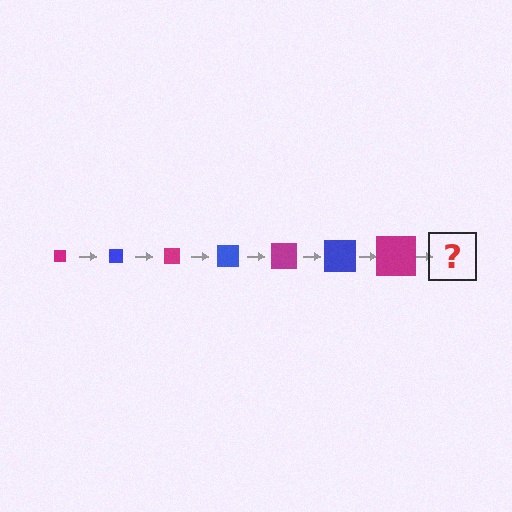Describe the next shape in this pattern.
It should be a blue square, larger than the previous one.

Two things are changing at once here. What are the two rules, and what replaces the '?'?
The two rules are that the square grows larger each step and the color cycles through magenta and blue. The '?' should be a blue square, larger than the previous one.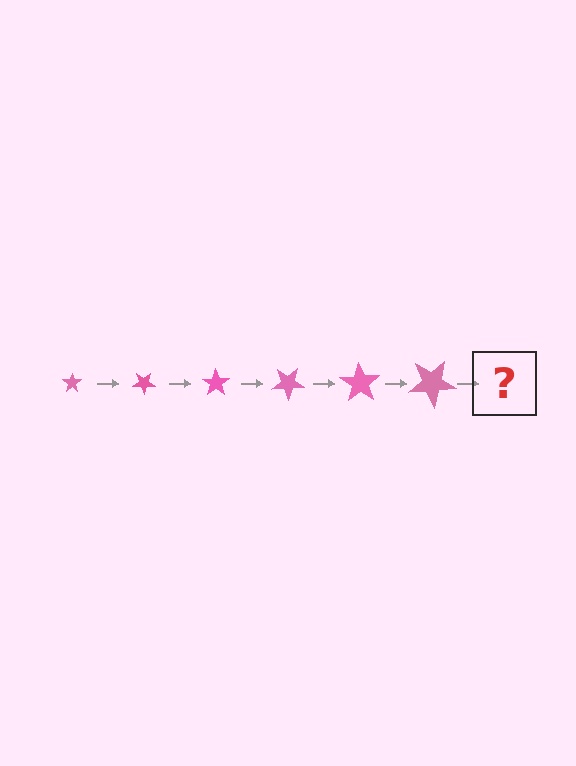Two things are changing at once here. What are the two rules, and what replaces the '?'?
The two rules are that the star grows larger each step and it rotates 35 degrees each step. The '?' should be a star, larger than the previous one and rotated 210 degrees from the start.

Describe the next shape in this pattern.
It should be a star, larger than the previous one and rotated 210 degrees from the start.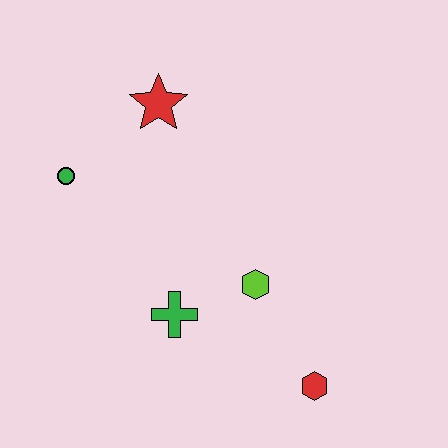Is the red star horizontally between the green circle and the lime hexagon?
Yes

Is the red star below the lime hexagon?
No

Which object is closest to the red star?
The green circle is closest to the red star.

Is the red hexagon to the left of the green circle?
No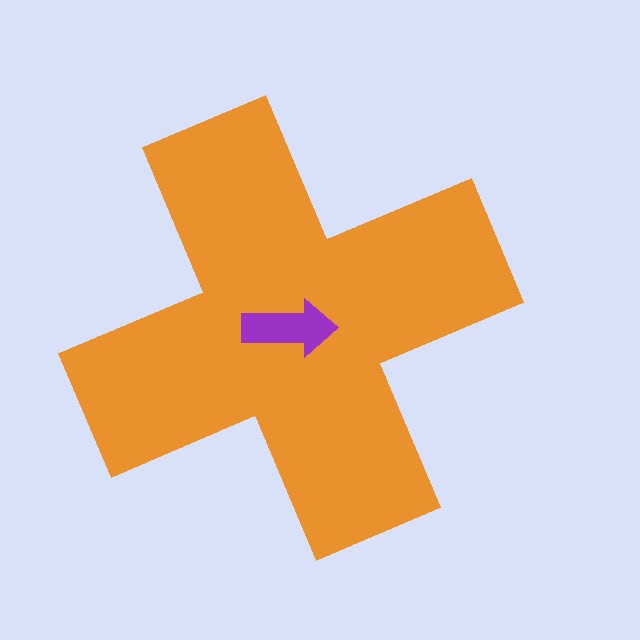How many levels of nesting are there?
2.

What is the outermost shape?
The orange cross.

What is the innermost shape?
The purple arrow.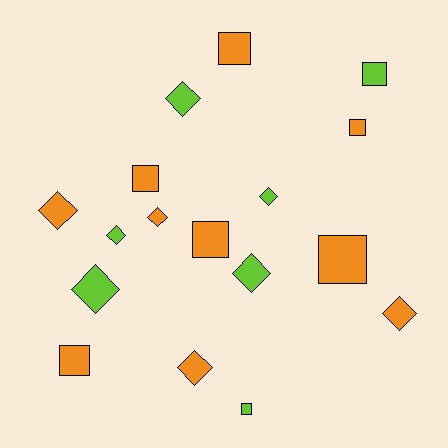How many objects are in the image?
There are 17 objects.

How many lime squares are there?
There are 2 lime squares.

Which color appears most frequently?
Orange, with 10 objects.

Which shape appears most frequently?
Diamond, with 9 objects.